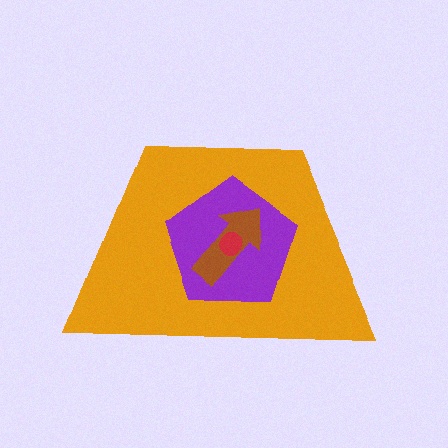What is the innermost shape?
The red circle.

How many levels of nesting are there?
4.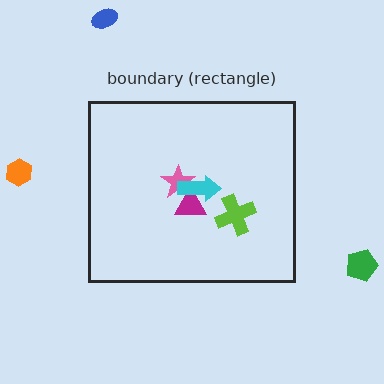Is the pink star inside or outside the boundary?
Inside.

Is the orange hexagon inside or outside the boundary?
Outside.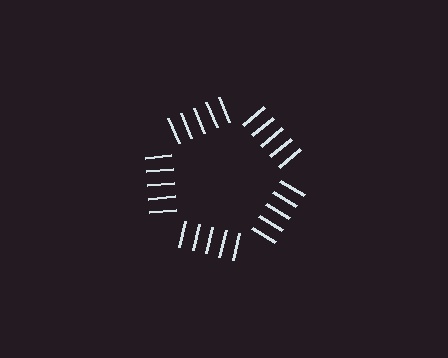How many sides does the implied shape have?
5 sides — the line-ends trace a pentagon.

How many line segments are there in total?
25 — 5 along each of the 5 edges.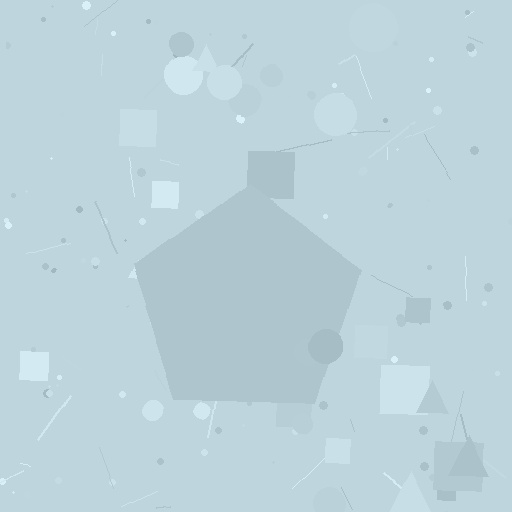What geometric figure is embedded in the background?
A pentagon is embedded in the background.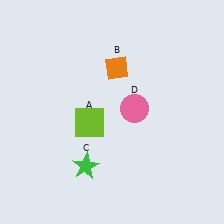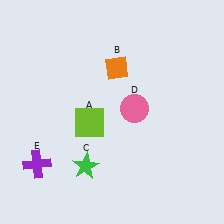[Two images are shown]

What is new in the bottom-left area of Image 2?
A purple cross (E) was added in the bottom-left area of Image 2.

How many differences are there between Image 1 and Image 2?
There is 1 difference between the two images.